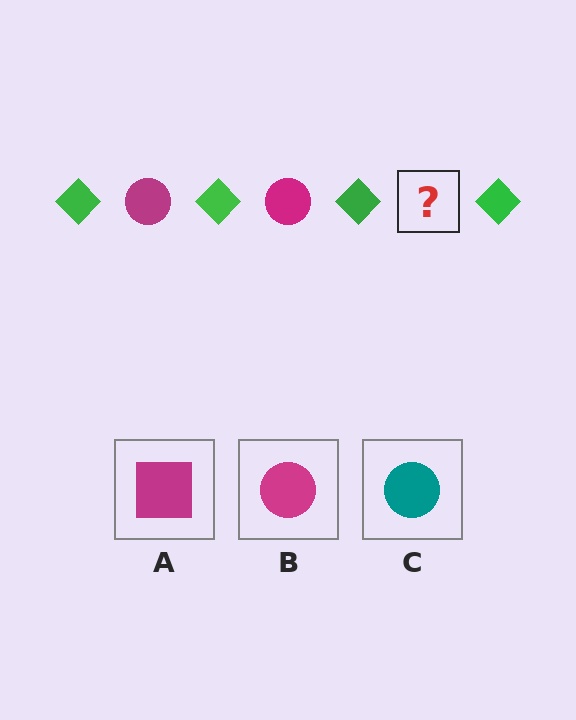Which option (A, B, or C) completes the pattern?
B.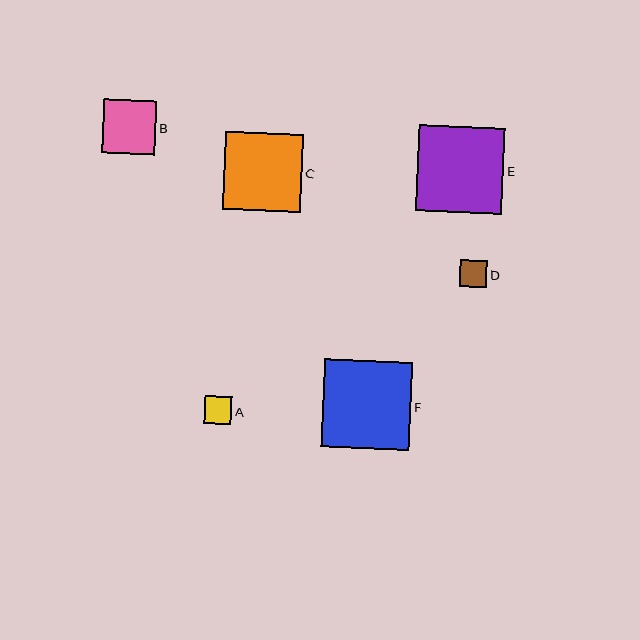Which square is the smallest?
Square D is the smallest with a size of approximately 27 pixels.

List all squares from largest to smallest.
From largest to smallest: F, E, C, B, A, D.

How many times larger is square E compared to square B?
Square E is approximately 1.6 times the size of square B.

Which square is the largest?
Square F is the largest with a size of approximately 88 pixels.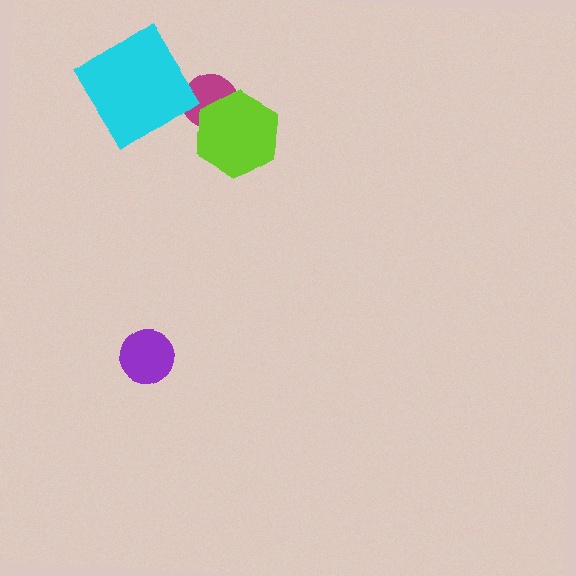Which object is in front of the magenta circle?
The lime hexagon is in front of the magenta circle.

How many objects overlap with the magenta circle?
1 object overlaps with the magenta circle.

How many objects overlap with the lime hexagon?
1 object overlaps with the lime hexagon.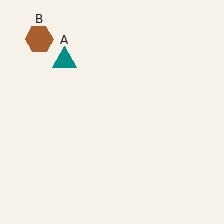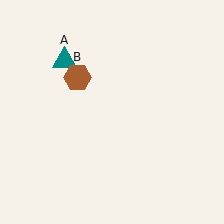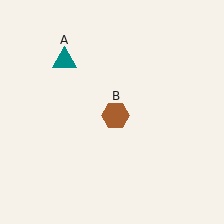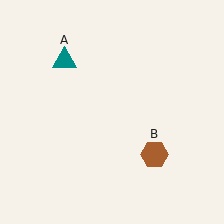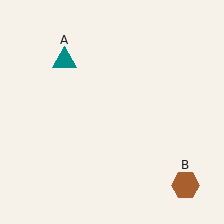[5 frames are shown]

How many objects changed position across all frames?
1 object changed position: brown hexagon (object B).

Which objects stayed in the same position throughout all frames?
Teal triangle (object A) remained stationary.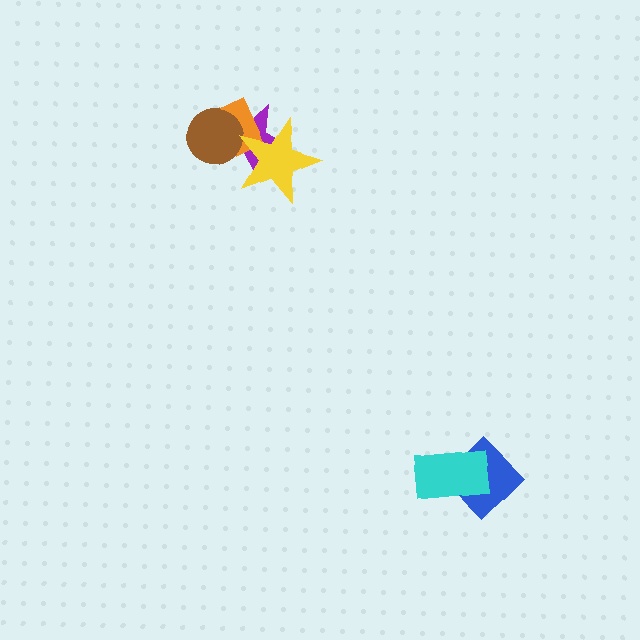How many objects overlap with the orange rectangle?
3 objects overlap with the orange rectangle.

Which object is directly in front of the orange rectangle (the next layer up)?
The brown circle is directly in front of the orange rectangle.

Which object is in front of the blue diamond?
The cyan rectangle is in front of the blue diamond.